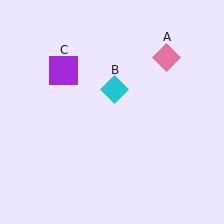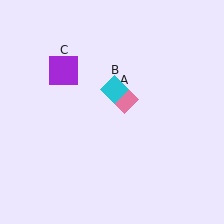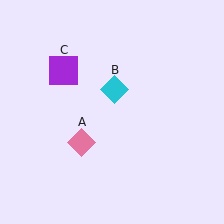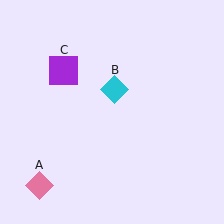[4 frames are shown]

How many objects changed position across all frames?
1 object changed position: pink diamond (object A).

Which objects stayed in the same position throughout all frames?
Cyan diamond (object B) and purple square (object C) remained stationary.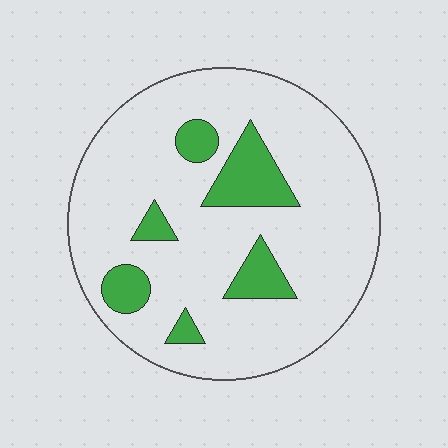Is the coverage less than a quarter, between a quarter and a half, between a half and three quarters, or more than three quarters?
Less than a quarter.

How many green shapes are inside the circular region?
6.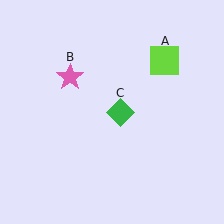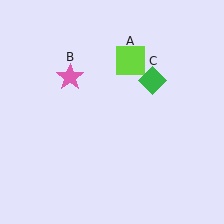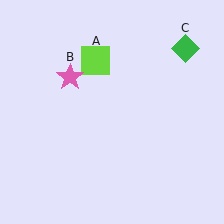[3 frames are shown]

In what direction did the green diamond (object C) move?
The green diamond (object C) moved up and to the right.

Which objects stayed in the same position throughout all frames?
Pink star (object B) remained stationary.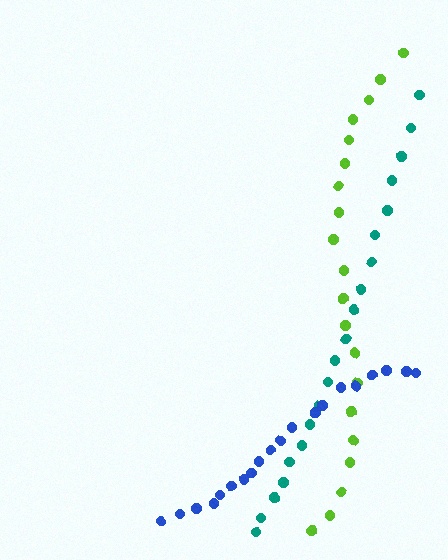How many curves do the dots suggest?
There are 3 distinct paths.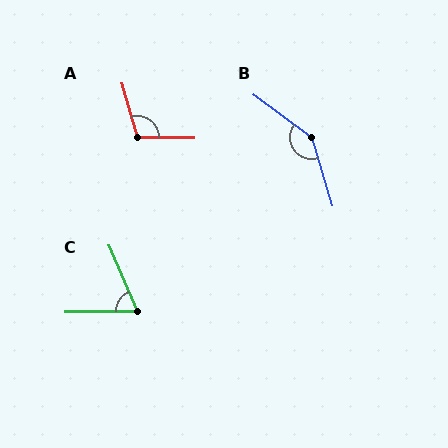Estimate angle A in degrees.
Approximately 107 degrees.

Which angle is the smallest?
C, at approximately 67 degrees.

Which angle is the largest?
B, at approximately 143 degrees.